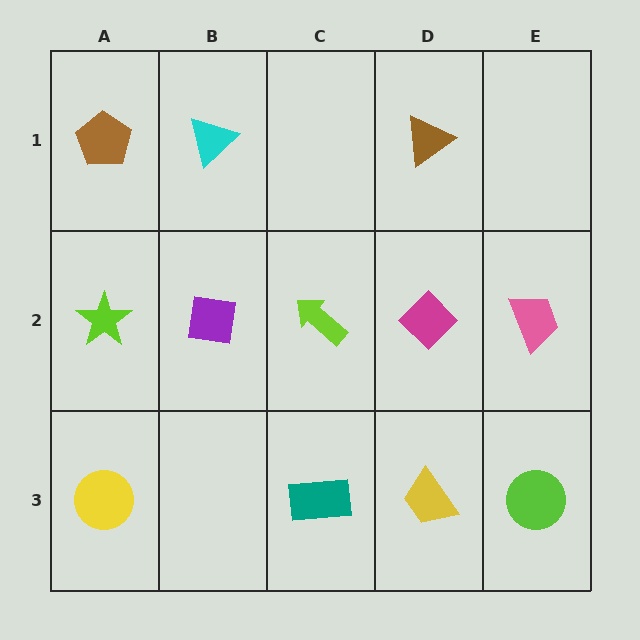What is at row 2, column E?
A pink trapezoid.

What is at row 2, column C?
A lime arrow.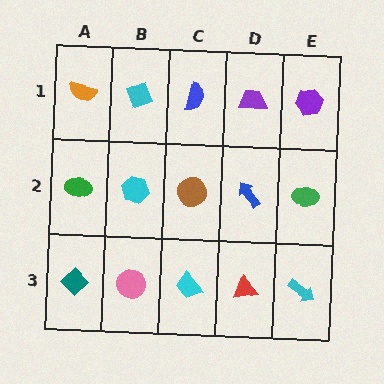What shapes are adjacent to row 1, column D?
A blue arrow (row 2, column D), a blue semicircle (row 1, column C), a purple hexagon (row 1, column E).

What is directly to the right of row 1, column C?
A purple trapezoid.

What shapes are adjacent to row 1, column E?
A green ellipse (row 2, column E), a purple trapezoid (row 1, column D).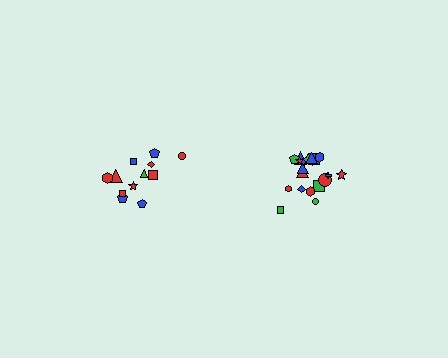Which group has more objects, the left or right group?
The right group.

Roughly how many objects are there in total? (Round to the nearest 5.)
Roughly 30 objects in total.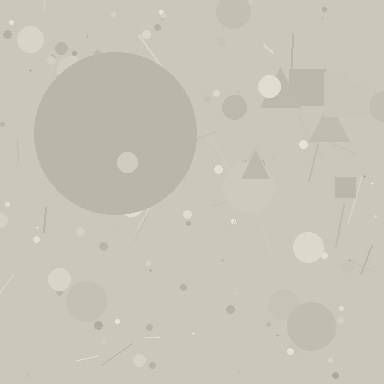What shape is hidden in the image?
A circle is hidden in the image.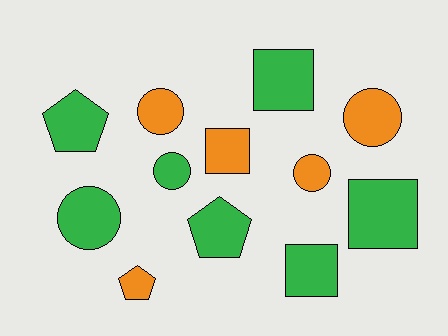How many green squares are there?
There are 3 green squares.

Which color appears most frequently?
Green, with 7 objects.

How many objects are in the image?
There are 12 objects.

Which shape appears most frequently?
Circle, with 5 objects.